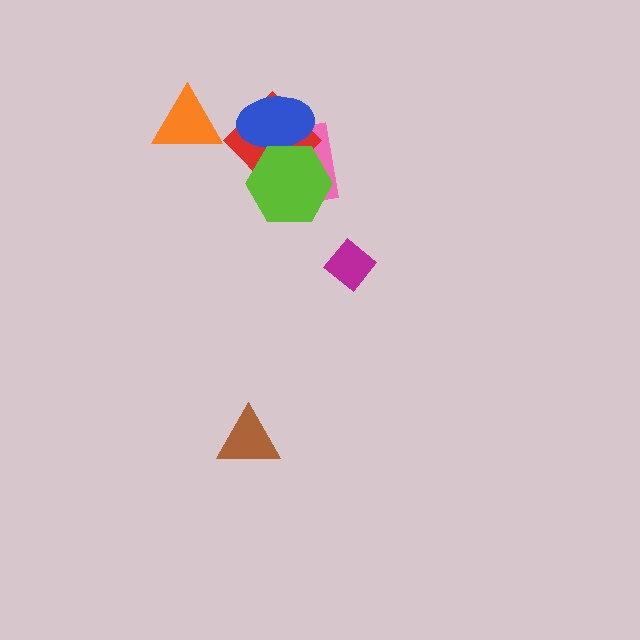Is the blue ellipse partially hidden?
Yes, it is partially covered by another shape.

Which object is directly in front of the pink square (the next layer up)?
The red diamond is directly in front of the pink square.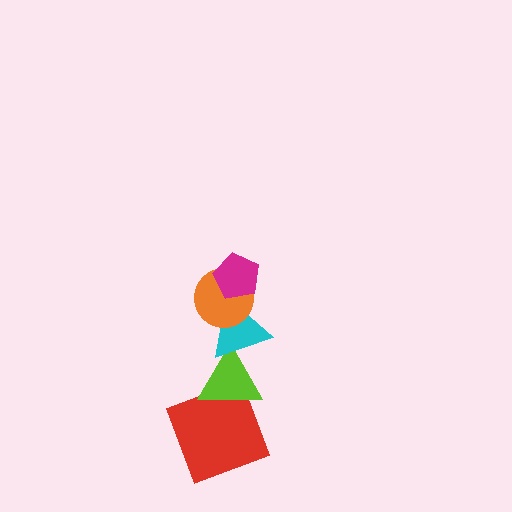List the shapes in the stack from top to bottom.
From top to bottom: the magenta pentagon, the orange circle, the cyan triangle, the lime triangle, the red square.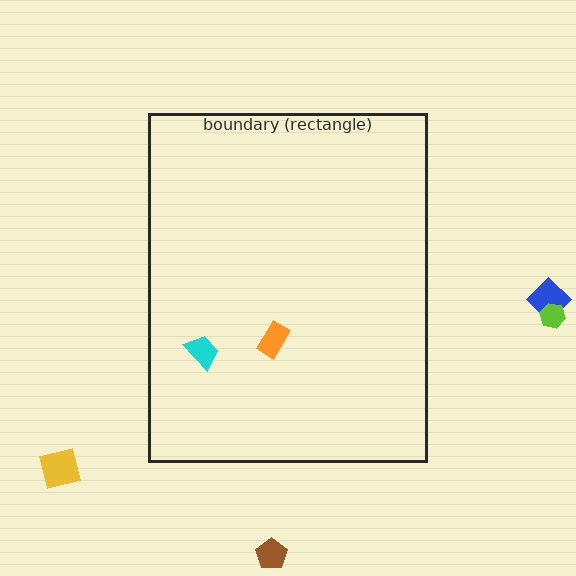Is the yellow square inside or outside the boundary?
Outside.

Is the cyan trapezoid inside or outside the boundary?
Inside.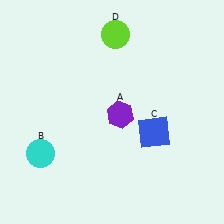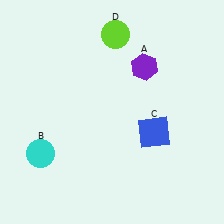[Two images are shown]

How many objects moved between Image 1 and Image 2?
1 object moved between the two images.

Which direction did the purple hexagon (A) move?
The purple hexagon (A) moved up.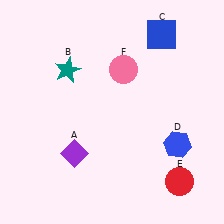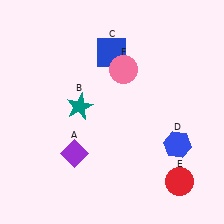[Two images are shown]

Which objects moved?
The objects that moved are: the teal star (B), the blue square (C).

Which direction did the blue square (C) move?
The blue square (C) moved left.